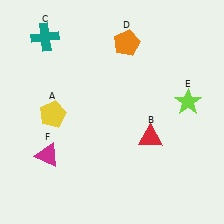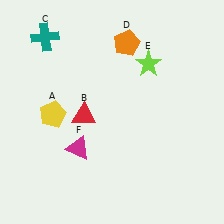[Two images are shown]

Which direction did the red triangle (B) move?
The red triangle (B) moved left.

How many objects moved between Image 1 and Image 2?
3 objects moved between the two images.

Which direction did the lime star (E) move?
The lime star (E) moved left.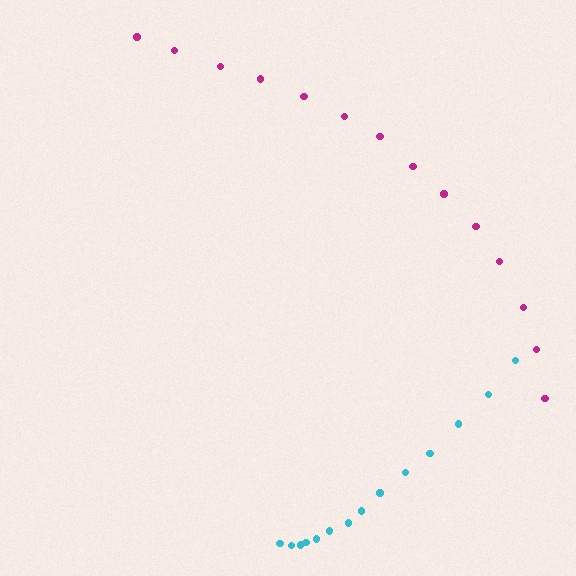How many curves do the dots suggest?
There are 2 distinct paths.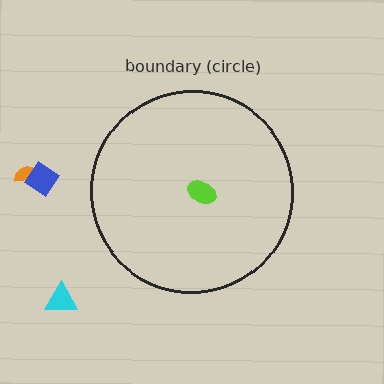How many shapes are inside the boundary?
1 inside, 3 outside.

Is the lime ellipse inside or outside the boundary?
Inside.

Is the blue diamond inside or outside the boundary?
Outside.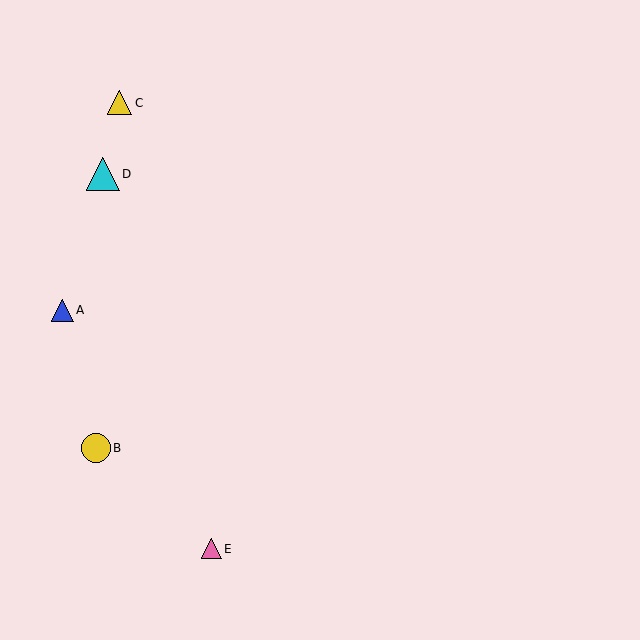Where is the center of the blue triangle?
The center of the blue triangle is at (62, 311).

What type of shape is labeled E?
Shape E is a pink triangle.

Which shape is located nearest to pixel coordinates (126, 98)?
The yellow triangle (labeled C) at (119, 102) is nearest to that location.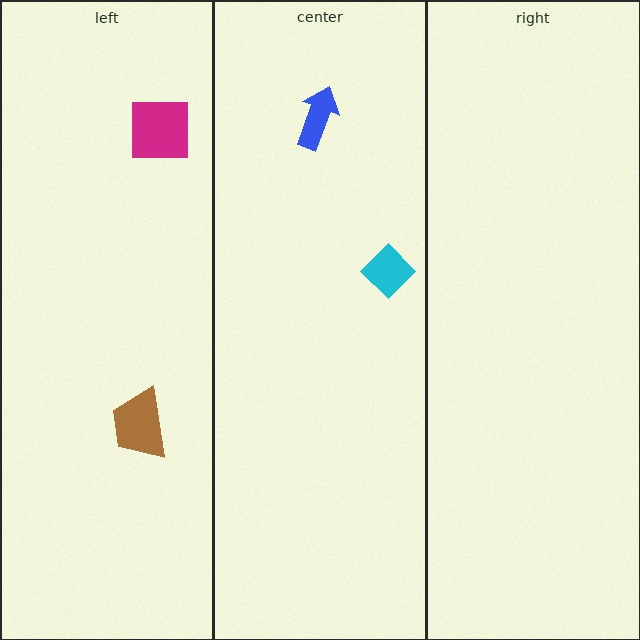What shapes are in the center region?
The cyan diamond, the blue arrow.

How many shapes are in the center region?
2.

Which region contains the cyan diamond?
The center region.